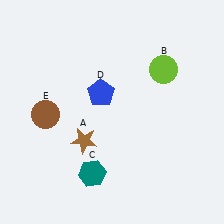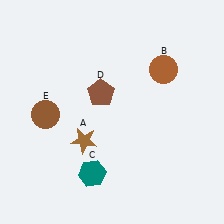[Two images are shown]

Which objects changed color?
B changed from lime to brown. D changed from blue to brown.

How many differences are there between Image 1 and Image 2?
There are 2 differences between the two images.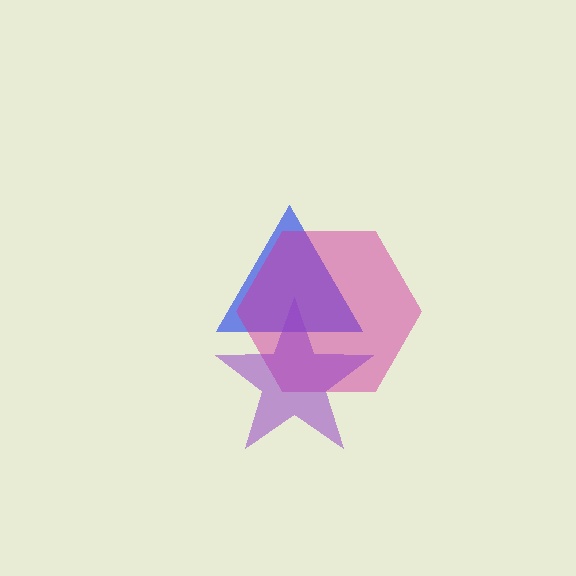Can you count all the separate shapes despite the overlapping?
Yes, there are 3 separate shapes.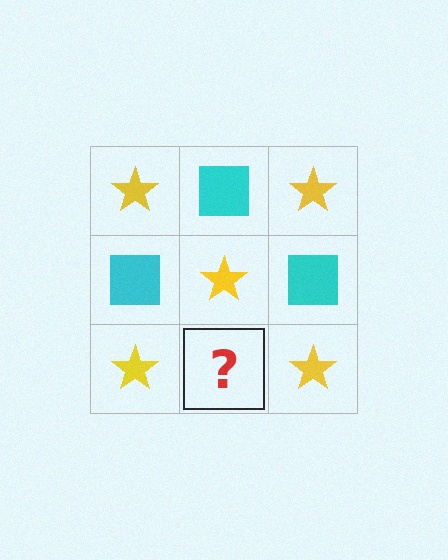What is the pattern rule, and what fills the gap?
The rule is that it alternates yellow star and cyan square in a checkerboard pattern. The gap should be filled with a cyan square.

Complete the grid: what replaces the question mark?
The question mark should be replaced with a cyan square.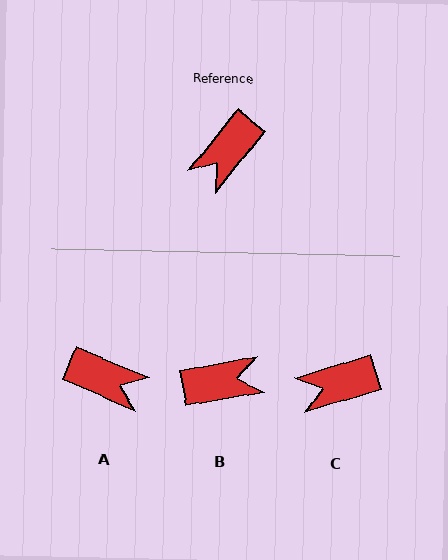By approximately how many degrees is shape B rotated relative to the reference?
Approximately 139 degrees counter-clockwise.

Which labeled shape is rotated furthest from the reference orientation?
B, about 139 degrees away.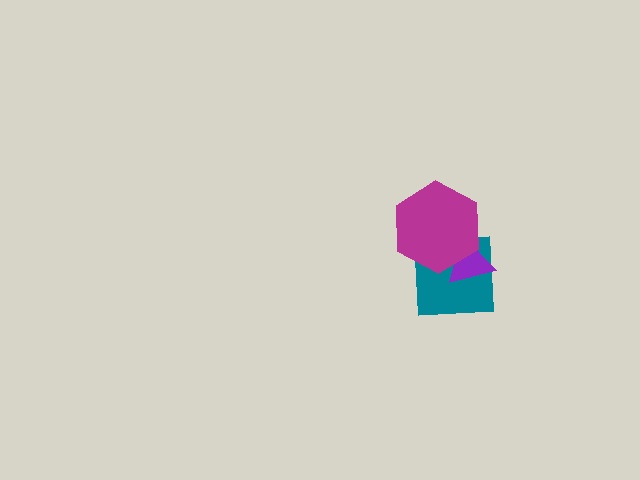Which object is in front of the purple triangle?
The magenta hexagon is in front of the purple triangle.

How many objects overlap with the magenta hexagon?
2 objects overlap with the magenta hexagon.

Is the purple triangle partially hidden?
Yes, it is partially covered by another shape.